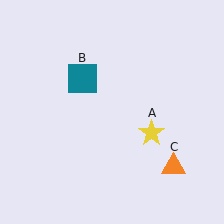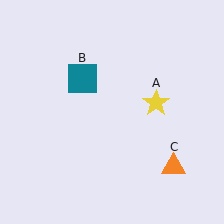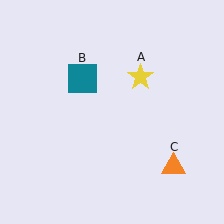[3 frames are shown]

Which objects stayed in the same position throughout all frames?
Teal square (object B) and orange triangle (object C) remained stationary.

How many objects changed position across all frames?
1 object changed position: yellow star (object A).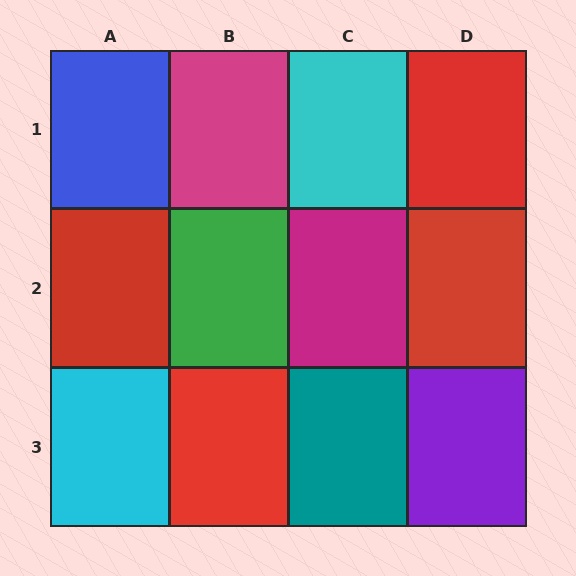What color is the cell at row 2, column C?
Magenta.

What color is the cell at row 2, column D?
Red.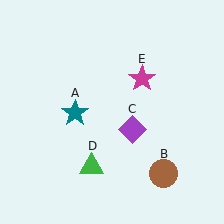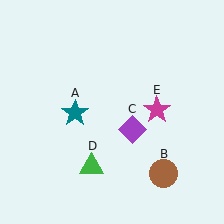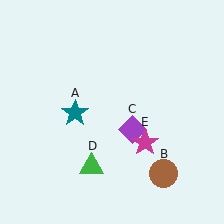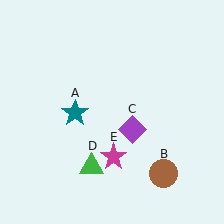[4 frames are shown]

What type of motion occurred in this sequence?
The magenta star (object E) rotated clockwise around the center of the scene.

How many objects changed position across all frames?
1 object changed position: magenta star (object E).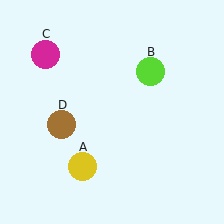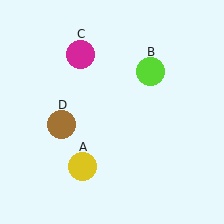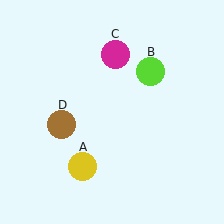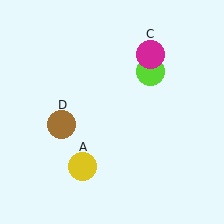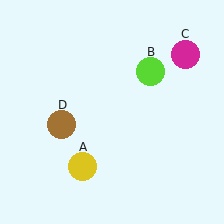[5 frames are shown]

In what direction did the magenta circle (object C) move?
The magenta circle (object C) moved right.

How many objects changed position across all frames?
1 object changed position: magenta circle (object C).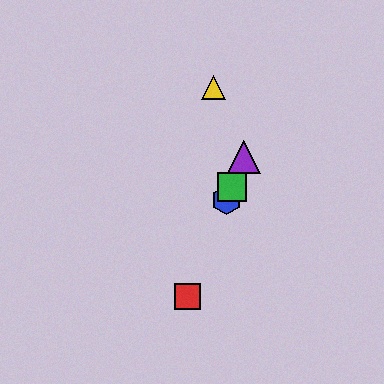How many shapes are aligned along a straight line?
4 shapes (the red square, the blue hexagon, the green square, the purple triangle) are aligned along a straight line.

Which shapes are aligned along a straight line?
The red square, the blue hexagon, the green square, the purple triangle are aligned along a straight line.